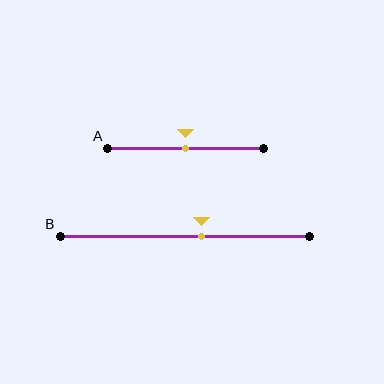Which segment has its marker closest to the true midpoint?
Segment A has its marker closest to the true midpoint.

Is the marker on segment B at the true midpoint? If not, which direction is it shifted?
No, the marker on segment B is shifted to the right by about 7% of the segment length.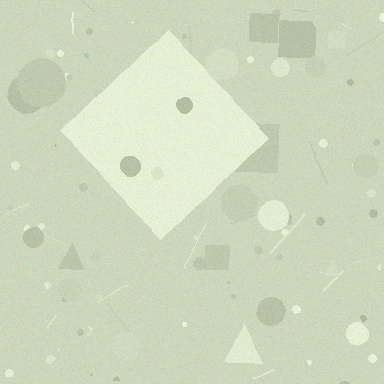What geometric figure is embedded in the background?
A diamond is embedded in the background.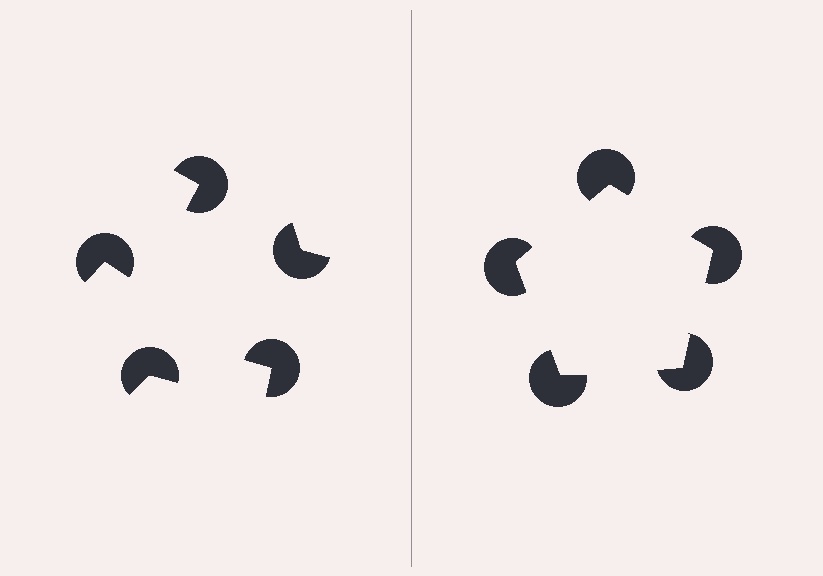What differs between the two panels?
The pac-man discs are positioned identically on both sides; only the wedge orientations differ. On the right they align to a pentagon; on the left they are misaligned.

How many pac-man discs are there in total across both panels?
10 — 5 on each side.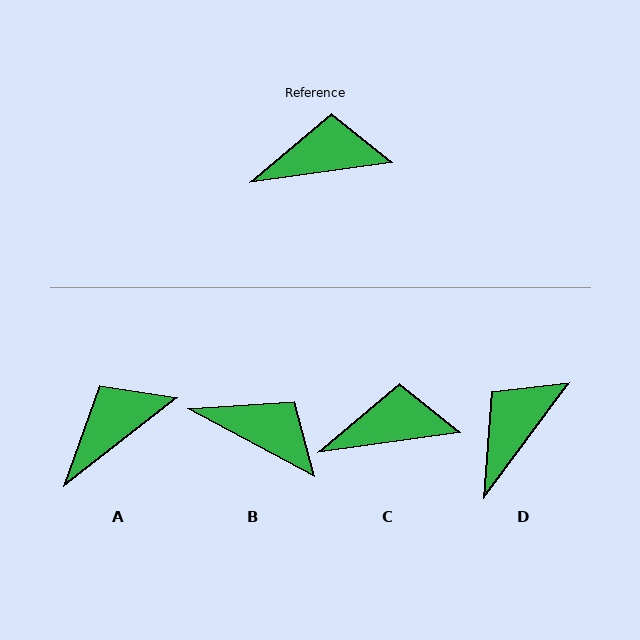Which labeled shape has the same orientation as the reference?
C.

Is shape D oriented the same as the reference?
No, it is off by about 46 degrees.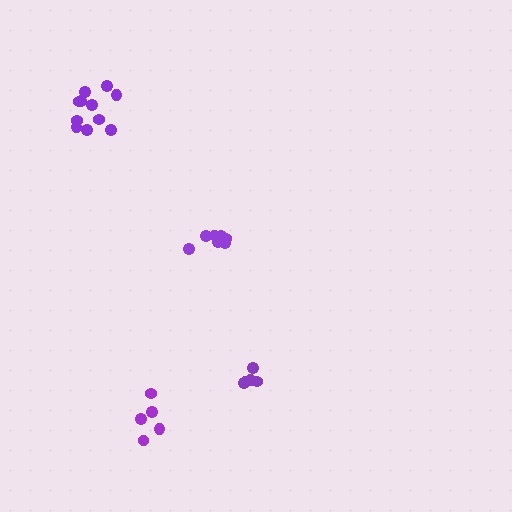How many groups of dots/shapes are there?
There are 4 groups.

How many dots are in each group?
Group 1: 11 dots, Group 2: 5 dots, Group 3: 5 dots, Group 4: 7 dots (28 total).